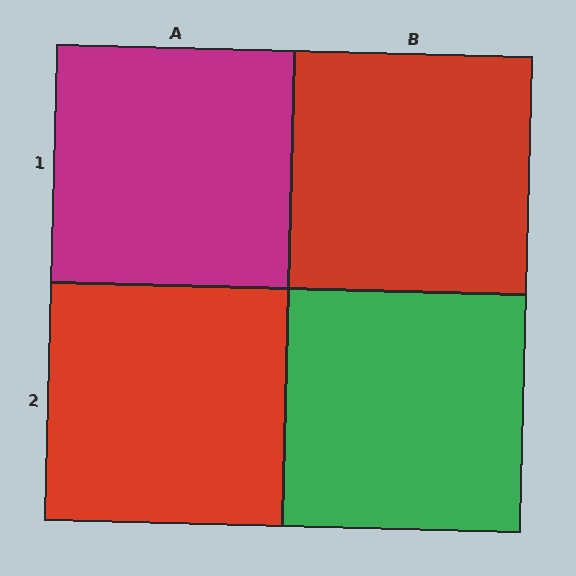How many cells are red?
2 cells are red.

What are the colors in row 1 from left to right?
Magenta, red.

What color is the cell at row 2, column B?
Green.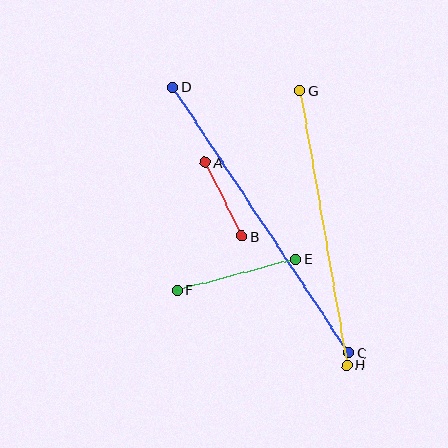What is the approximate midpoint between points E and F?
The midpoint is at approximately (237, 275) pixels.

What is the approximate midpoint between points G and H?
The midpoint is at approximately (323, 228) pixels.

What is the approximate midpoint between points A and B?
The midpoint is at approximately (223, 199) pixels.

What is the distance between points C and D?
The distance is approximately 319 pixels.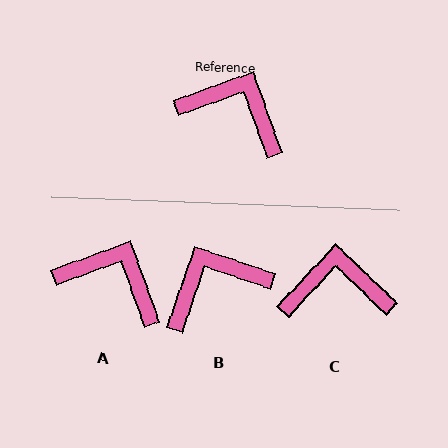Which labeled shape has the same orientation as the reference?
A.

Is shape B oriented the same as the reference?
No, it is off by about 52 degrees.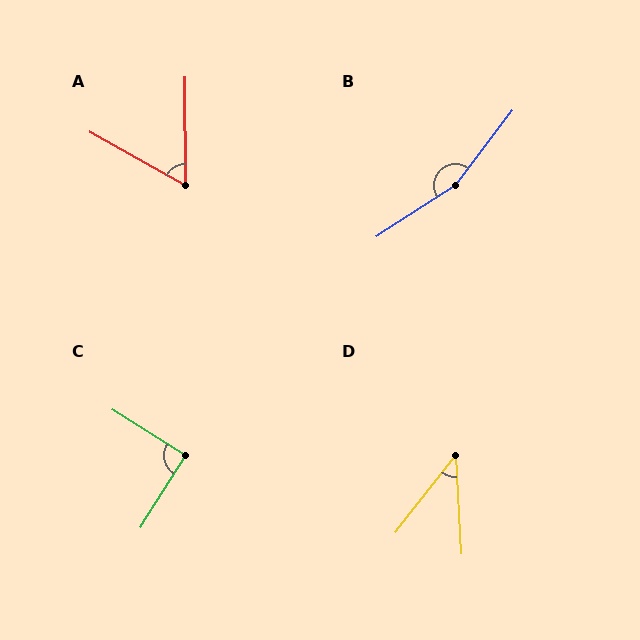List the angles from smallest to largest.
D (42°), A (60°), C (90°), B (160°).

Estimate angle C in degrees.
Approximately 90 degrees.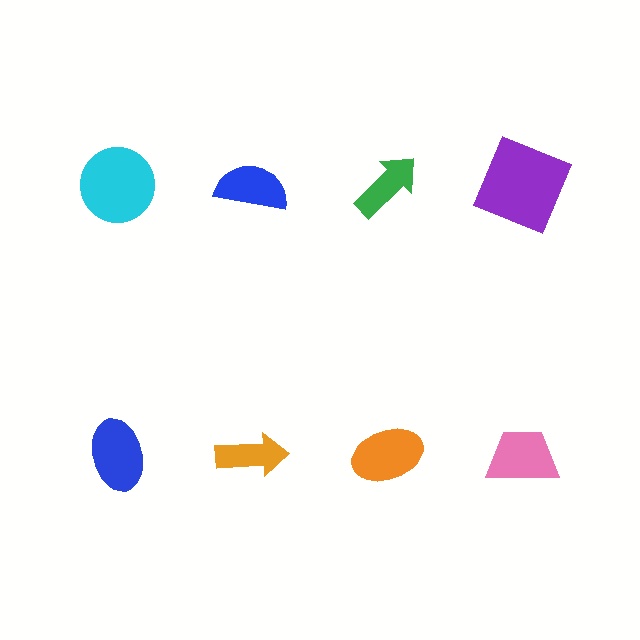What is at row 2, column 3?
An orange ellipse.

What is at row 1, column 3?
A green arrow.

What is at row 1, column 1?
A cyan circle.